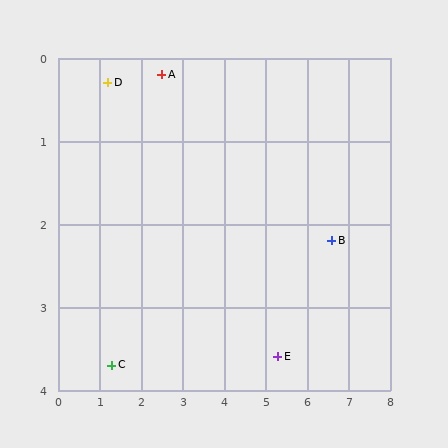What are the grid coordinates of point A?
Point A is at approximately (2.5, 0.2).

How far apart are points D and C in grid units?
Points D and C are about 3.4 grid units apart.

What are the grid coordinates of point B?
Point B is at approximately (6.6, 2.2).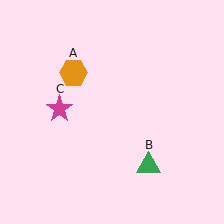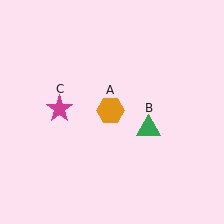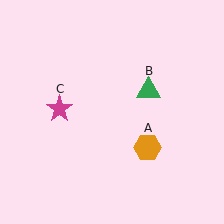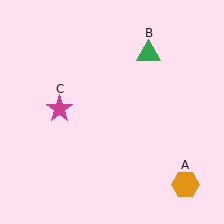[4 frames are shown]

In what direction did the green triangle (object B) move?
The green triangle (object B) moved up.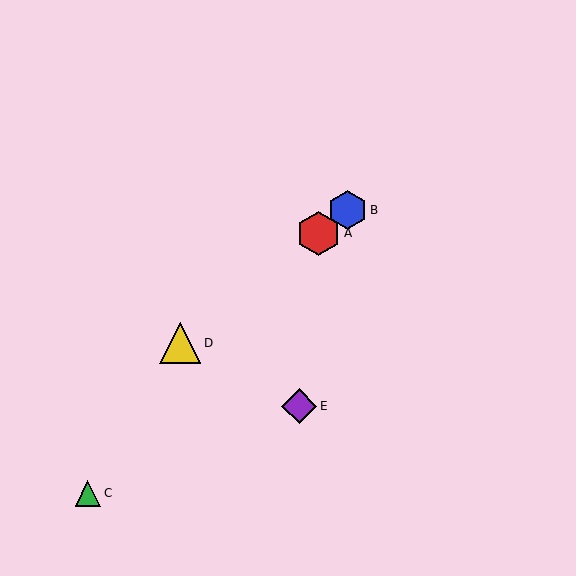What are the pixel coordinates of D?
Object D is at (180, 343).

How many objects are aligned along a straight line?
3 objects (A, B, D) are aligned along a straight line.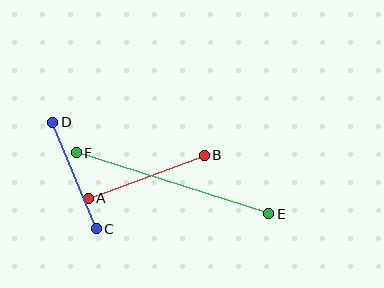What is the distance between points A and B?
The distance is approximately 124 pixels.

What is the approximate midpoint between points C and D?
The midpoint is at approximately (74, 175) pixels.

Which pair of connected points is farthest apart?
Points E and F are farthest apart.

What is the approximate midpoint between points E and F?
The midpoint is at approximately (172, 183) pixels.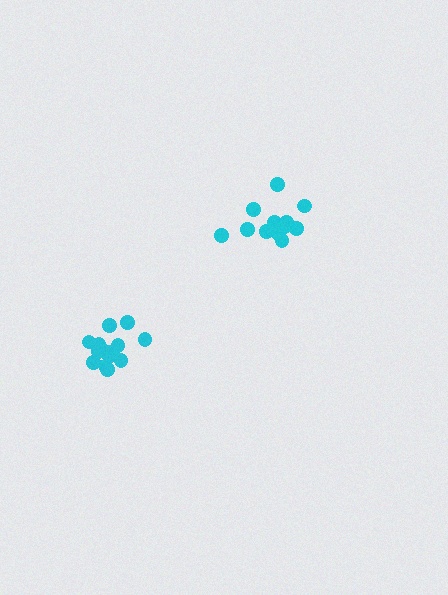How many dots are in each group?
Group 1: 14 dots, Group 2: 16 dots (30 total).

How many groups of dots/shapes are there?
There are 2 groups.